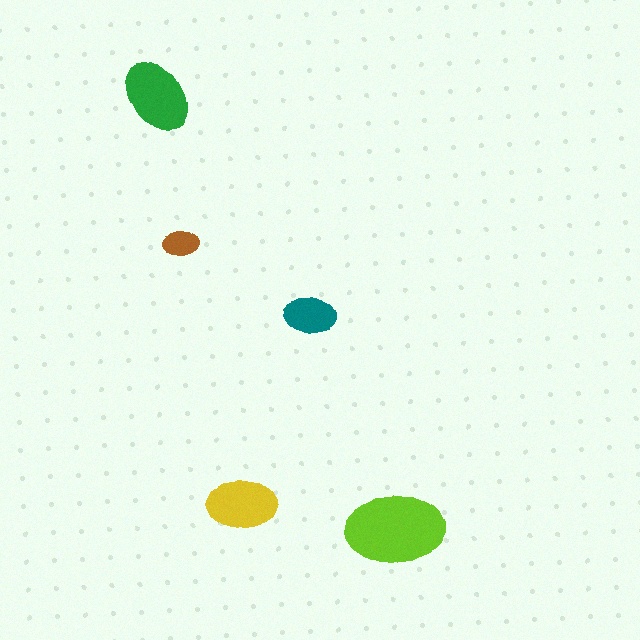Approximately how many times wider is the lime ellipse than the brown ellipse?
About 2.5 times wider.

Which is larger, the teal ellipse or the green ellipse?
The green one.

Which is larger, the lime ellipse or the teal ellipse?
The lime one.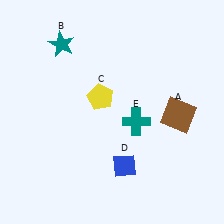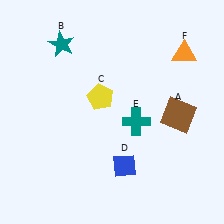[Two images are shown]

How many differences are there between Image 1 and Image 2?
There is 1 difference between the two images.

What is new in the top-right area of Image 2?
An orange triangle (F) was added in the top-right area of Image 2.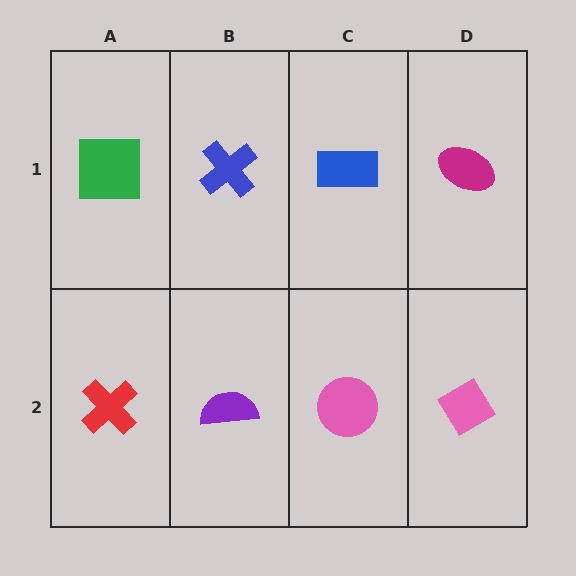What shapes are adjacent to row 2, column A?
A green square (row 1, column A), a purple semicircle (row 2, column B).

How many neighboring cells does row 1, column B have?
3.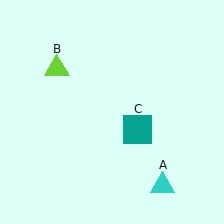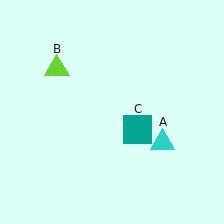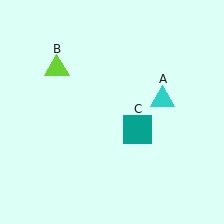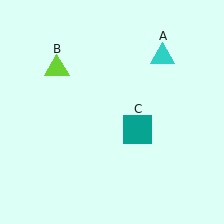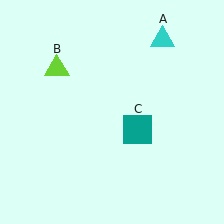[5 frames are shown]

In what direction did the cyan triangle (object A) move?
The cyan triangle (object A) moved up.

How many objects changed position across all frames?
1 object changed position: cyan triangle (object A).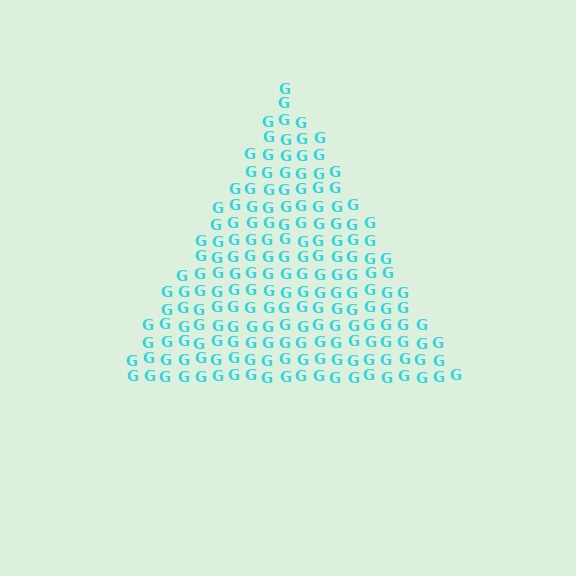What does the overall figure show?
The overall figure shows a triangle.